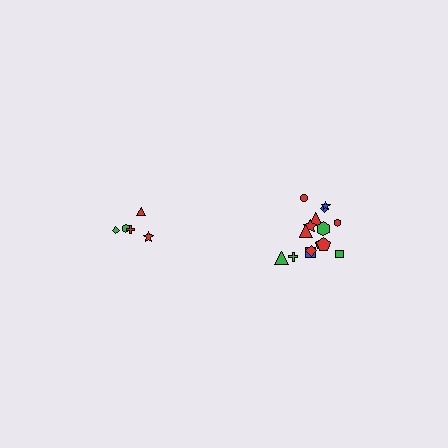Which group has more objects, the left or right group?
The right group.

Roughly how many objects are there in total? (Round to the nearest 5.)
Roughly 20 objects in total.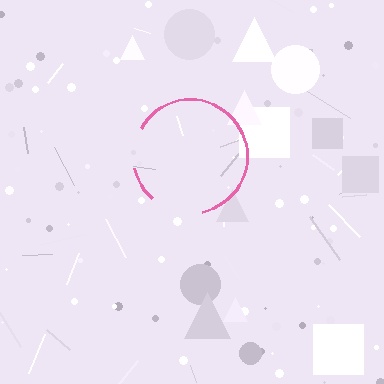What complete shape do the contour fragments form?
The contour fragments form a circle.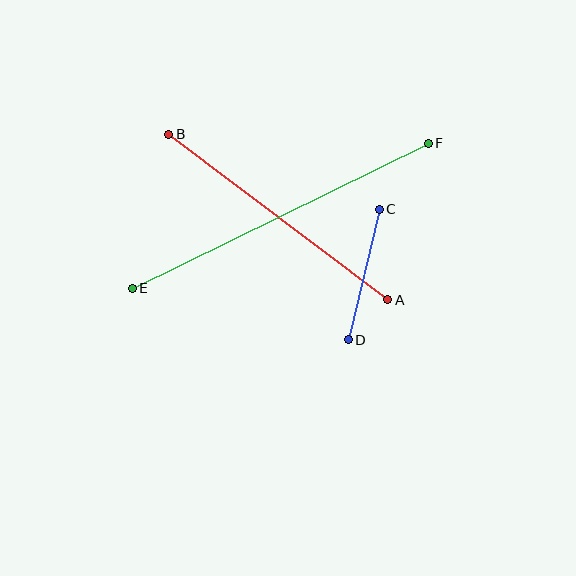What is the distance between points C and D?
The distance is approximately 134 pixels.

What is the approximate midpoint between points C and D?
The midpoint is at approximately (364, 275) pixels.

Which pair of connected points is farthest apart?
Points E and F are farthest apart.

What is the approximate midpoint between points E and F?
The midpoint is at approximately (280, 216) pixels.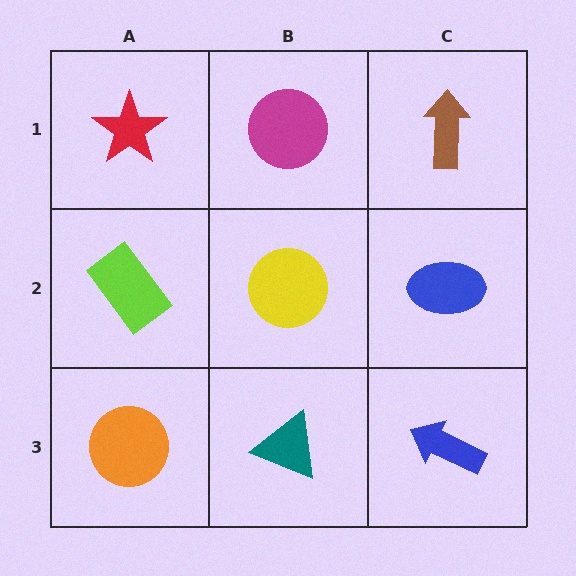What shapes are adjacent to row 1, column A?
A lime rectangle (row 2, column A), a magenta circle (row 1, column B).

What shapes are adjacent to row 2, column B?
A magenta circle (row 1, column B), a teal triangle (row 3, column B), a lime rectangle (row 2, column A), a blue ellipse (row 2, column C).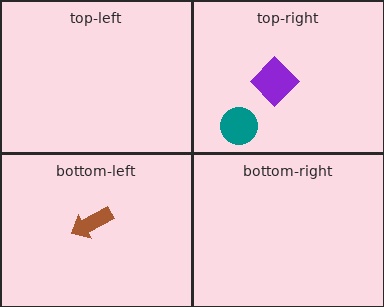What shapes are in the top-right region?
The purple diamond, the teal circle.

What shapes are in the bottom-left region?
The brown arrow.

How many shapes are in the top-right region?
2.